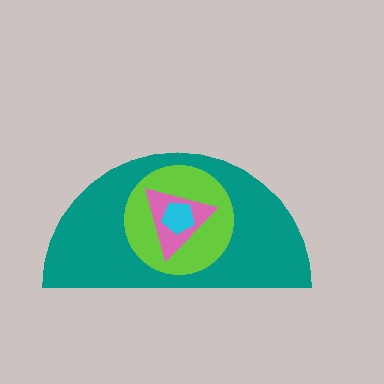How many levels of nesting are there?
4.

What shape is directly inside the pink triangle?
The cyan pentagon.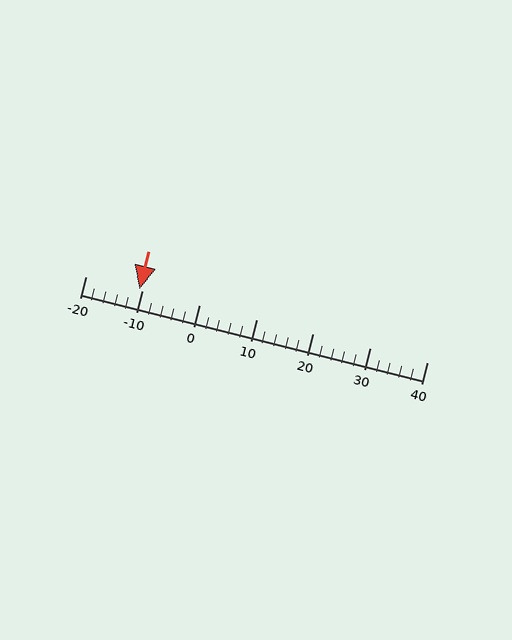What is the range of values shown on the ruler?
The ruler shows values from -20 to 40.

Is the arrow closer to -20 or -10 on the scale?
The arrow is closer to -10.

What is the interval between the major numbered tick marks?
The major tick marks are spaced 10 units apart.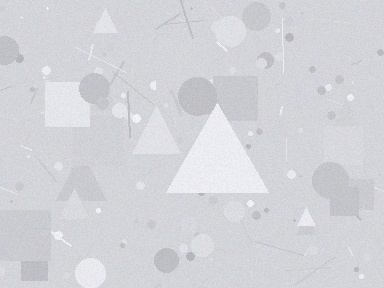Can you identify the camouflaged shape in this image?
The camouflaged shape is a triangle.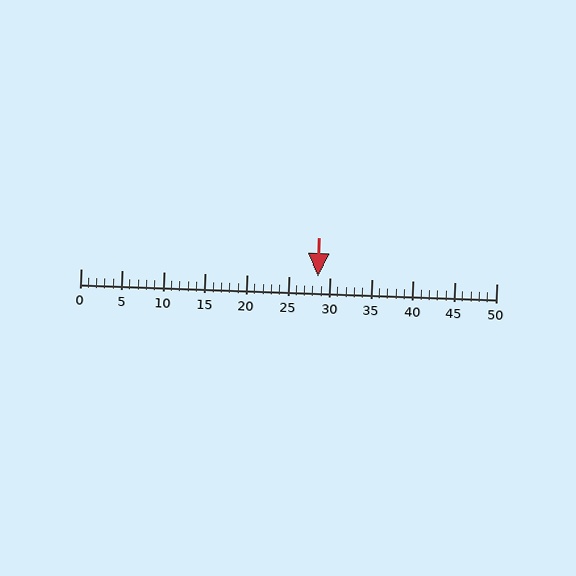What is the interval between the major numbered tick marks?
The major tick marks are spaced 5 units apart.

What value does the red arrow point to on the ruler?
The red arrow points to approximately 29.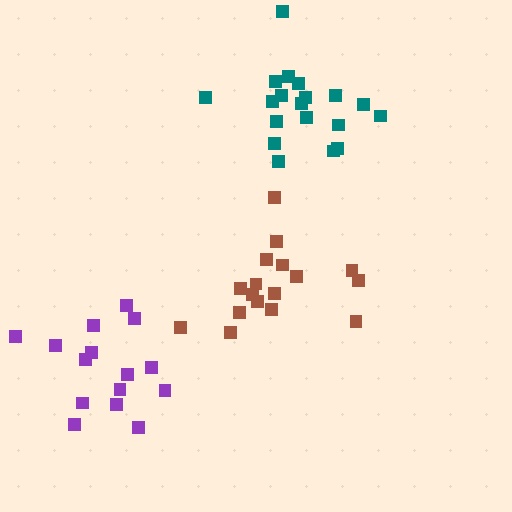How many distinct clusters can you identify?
There are 3 distinct clusters.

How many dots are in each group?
Group 1: 17 dots, Group 2: 19 dots, Group 3: 15 dots (51 total).